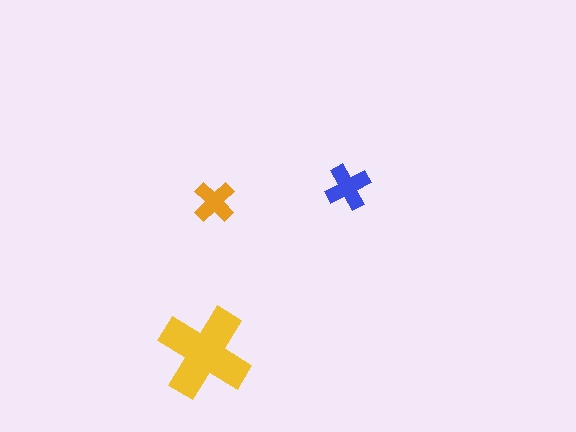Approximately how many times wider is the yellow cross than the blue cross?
About 2 times wider.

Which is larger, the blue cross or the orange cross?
The blue one.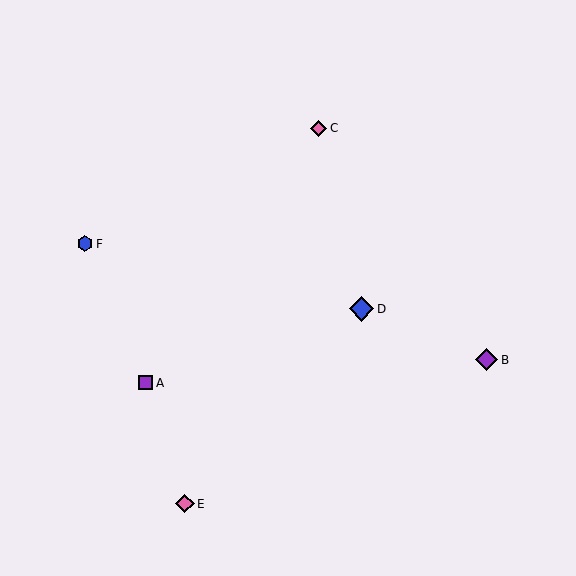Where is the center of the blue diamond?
The center of the blue diamond is at (361, 309).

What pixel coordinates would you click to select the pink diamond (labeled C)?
Click at (319, 128) to select the pink diamond C.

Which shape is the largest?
The blue diamond (labeled D) is the largest.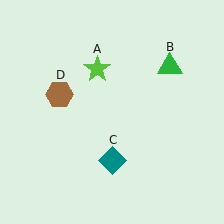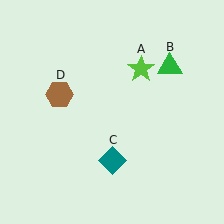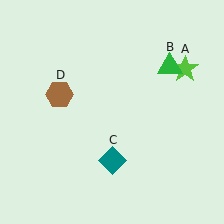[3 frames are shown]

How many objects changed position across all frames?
1 object changed position: lime star (object A).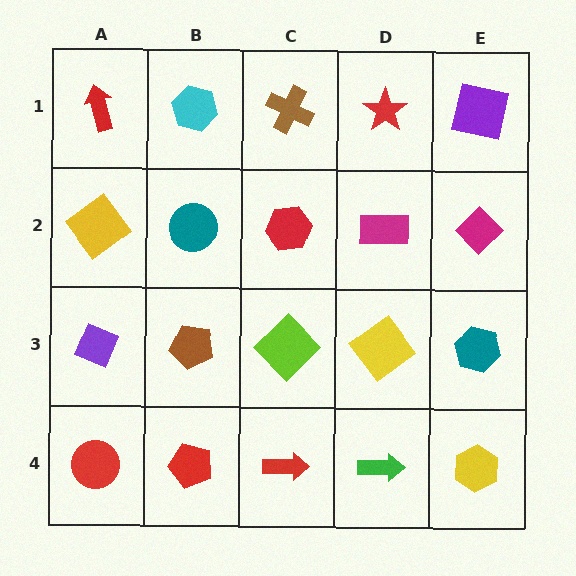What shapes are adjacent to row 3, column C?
A red hexagon (row 2, column C), a red arrow (row 4, column C), a brown pentagon (row 3, column B), a yellow diamond (row 3, column D).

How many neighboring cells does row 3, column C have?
4.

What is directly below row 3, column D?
A green arrow.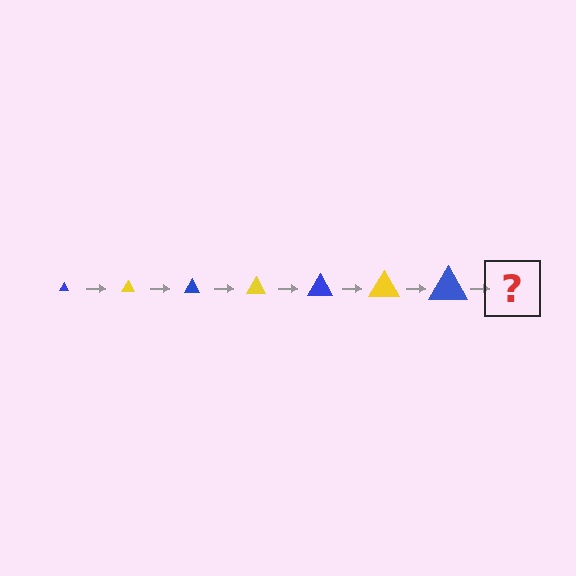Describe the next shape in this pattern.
It should be a yellow triangle, larger than the previous one.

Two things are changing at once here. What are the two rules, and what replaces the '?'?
The two rules are that the triangle grows larger each step and the color cycles through blue and yellow. The '?' should be a yellow triangle, larger than the previous one.